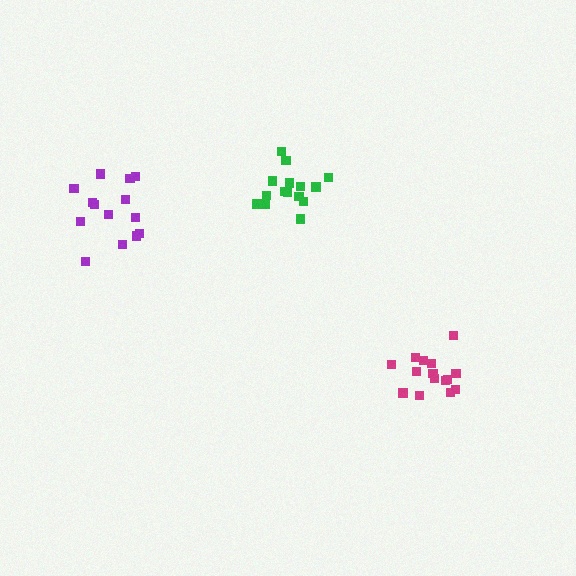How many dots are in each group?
Group 1: 15 dots, Group 2: 15 dots, Group 3: 14 dots (44 total).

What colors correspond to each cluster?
The clusters are colored: green, magenta, purple.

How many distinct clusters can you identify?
There are 3 distinct clusters.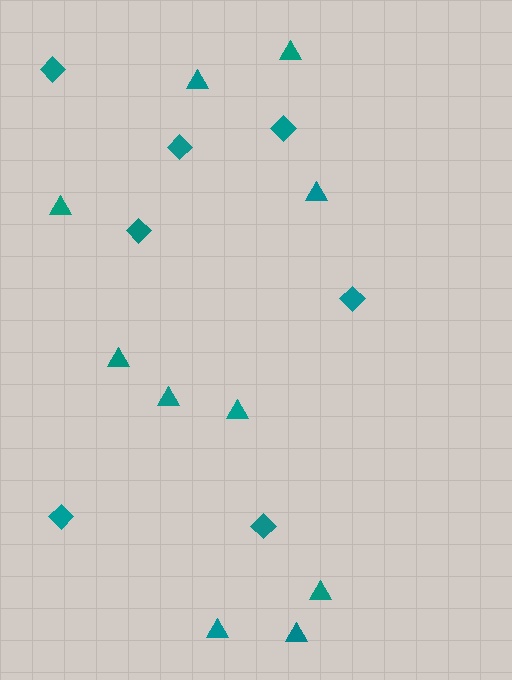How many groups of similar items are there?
There are 2 groups: one group of diamonds (7) and one group of triangles (10).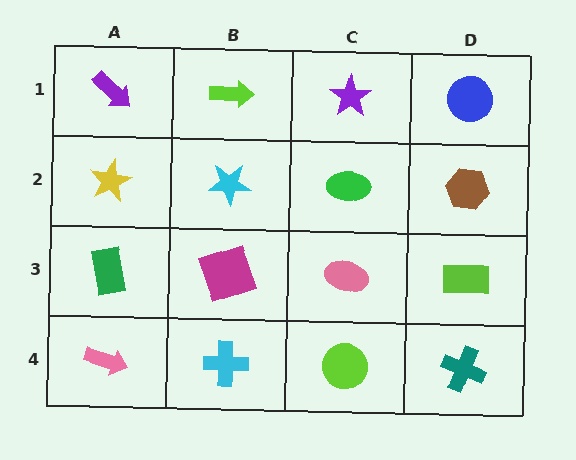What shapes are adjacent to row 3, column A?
A yellow star (row 2, column A), a pink arrow (row 4, column A), a magenta square (row 3, column B).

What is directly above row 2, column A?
A purple arrow.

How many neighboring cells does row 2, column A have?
3.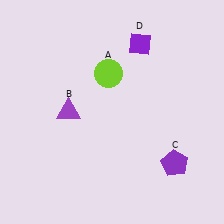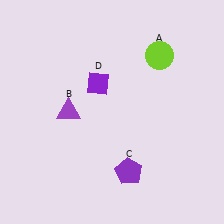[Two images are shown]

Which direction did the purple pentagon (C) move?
The purple pentagon (C) moved left.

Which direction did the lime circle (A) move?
The lime circle (A) moved right.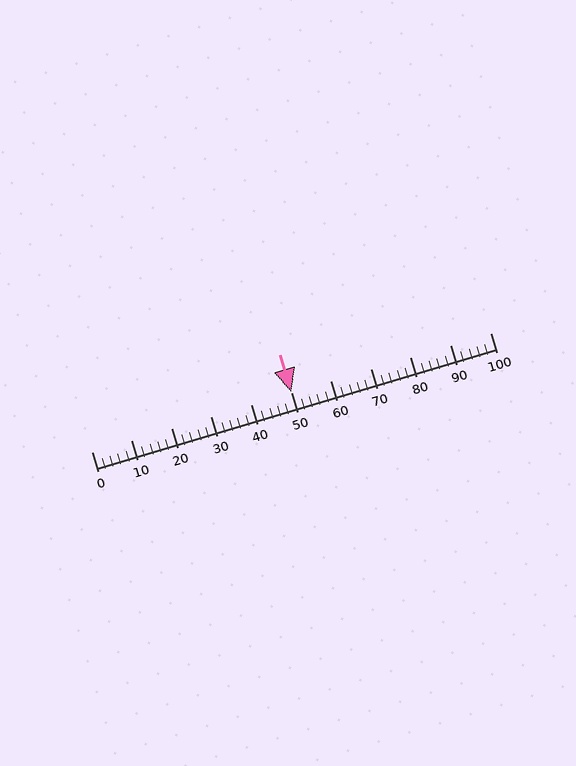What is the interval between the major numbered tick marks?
The major tick marks are spaced 10 units apart.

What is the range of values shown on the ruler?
The ruler shows values from 0 to 100.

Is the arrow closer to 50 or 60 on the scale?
The arrow is closer to 50.